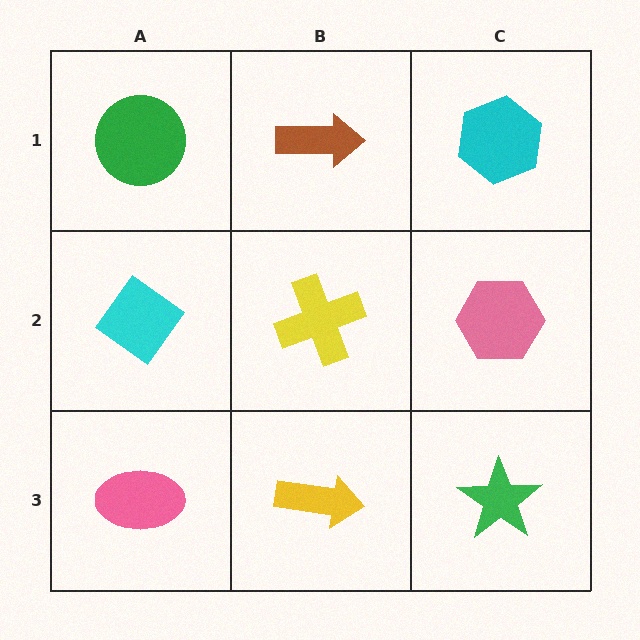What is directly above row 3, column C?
A pink hexagon.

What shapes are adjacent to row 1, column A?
A cyan diamond (row 2, column A), a brown arrow (row 1, column B).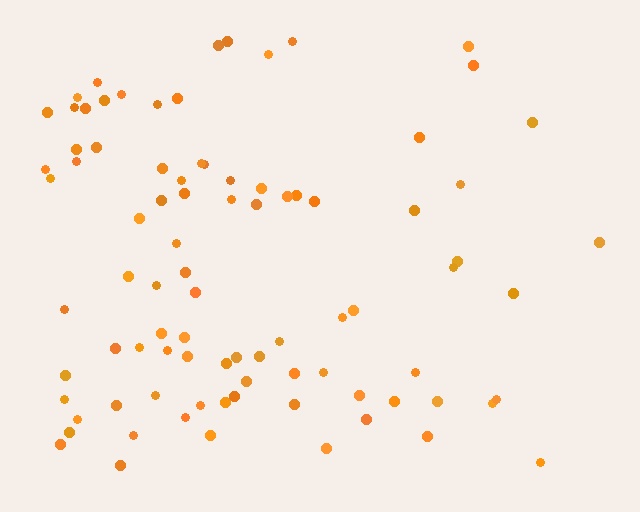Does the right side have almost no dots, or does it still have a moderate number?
Still a moderate number, just noticeably fewer than the left.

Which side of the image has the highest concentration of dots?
The left.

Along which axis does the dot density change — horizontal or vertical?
Horizontal.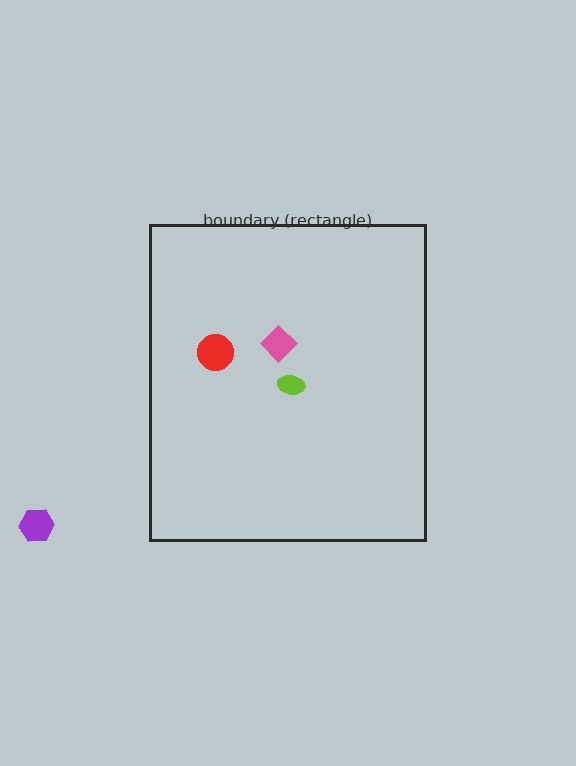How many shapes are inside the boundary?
3 inside, 1 outside.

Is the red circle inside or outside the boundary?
Inside.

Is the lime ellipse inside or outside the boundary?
Inside.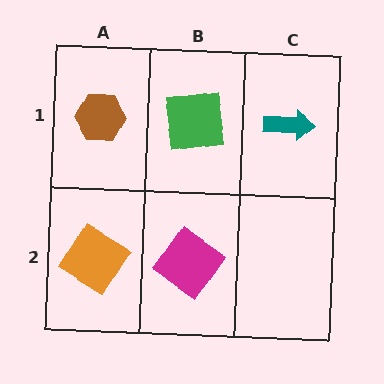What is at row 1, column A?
A brown hexagon.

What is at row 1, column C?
A teal arrow.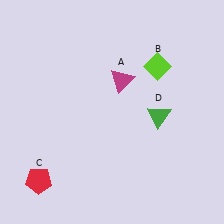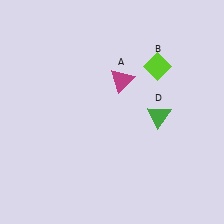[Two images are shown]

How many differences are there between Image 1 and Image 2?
There is 1 difference between the two images.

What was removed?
The red pentagon (C) was removed in Image 2.